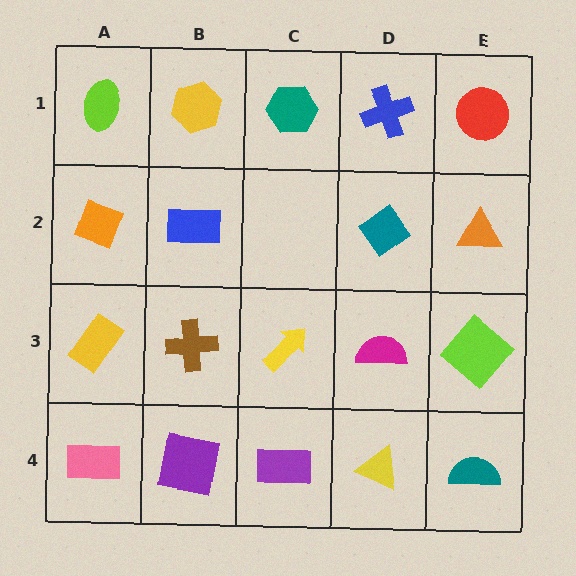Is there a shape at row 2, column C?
No, that cell is empty.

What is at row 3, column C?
A yellow arrow.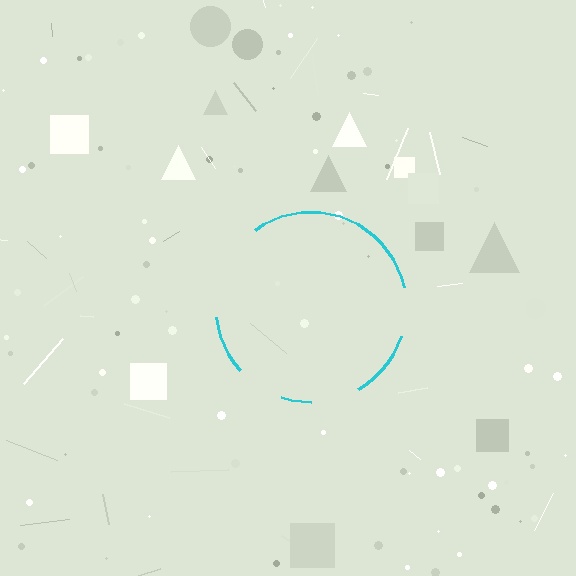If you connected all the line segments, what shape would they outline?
They would outline a circle.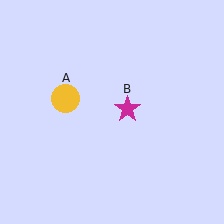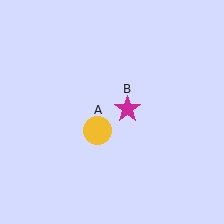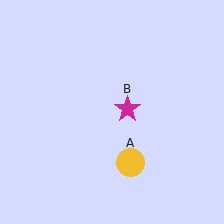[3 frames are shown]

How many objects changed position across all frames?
1 object changed position: yellow circle (object A).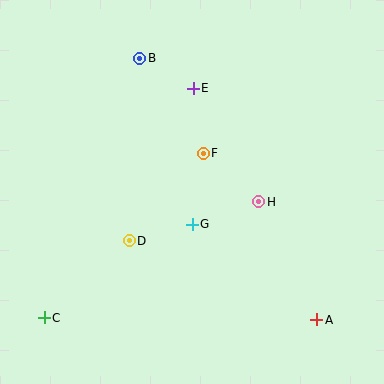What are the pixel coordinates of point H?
Point H is at (259, 202).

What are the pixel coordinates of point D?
Point D is at (129, 241).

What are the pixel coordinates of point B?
Point B is at (140, 58).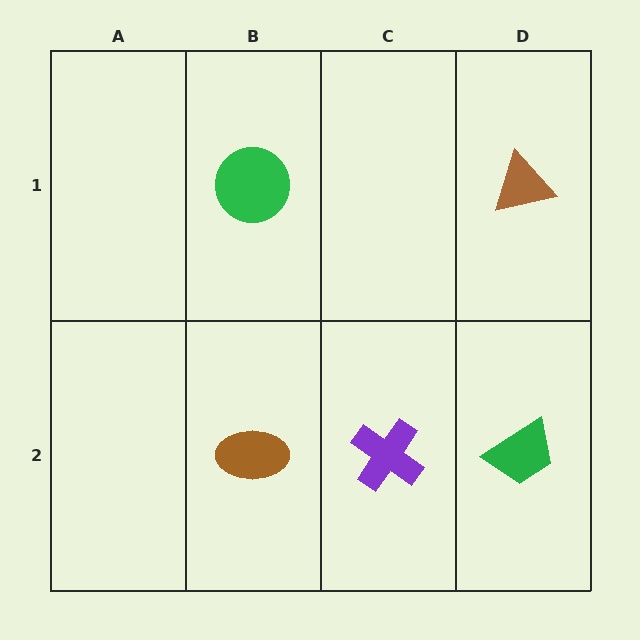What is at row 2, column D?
A green trapezoid.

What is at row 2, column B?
A brown ellipse.